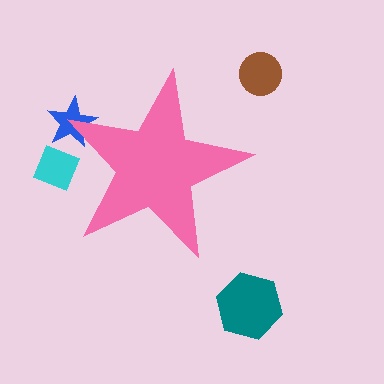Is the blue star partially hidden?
Yes, the blue star is partially hidden behind the pink star.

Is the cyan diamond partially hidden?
Yes, the cyan diamond is partially hidden behind the pink star.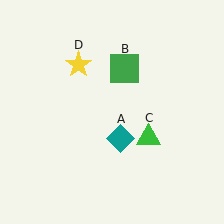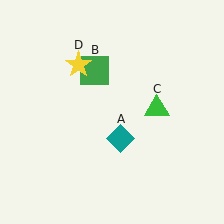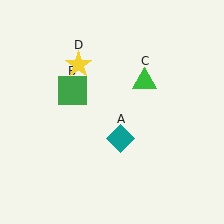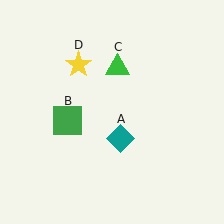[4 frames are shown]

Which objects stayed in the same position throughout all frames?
Teal diamond (object A) and yellow star (object D) remained stationary.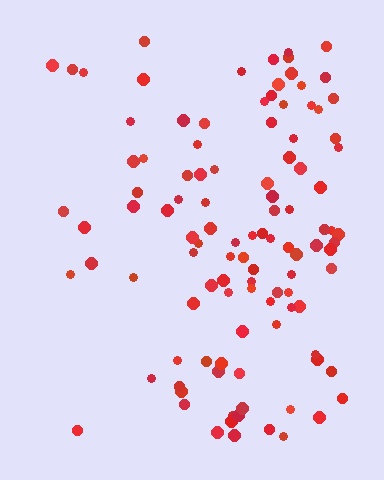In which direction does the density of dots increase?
From left to right, with the right side densest.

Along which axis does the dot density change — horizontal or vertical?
Horizontal.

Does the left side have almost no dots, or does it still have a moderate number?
Still a moderate number, just noticeably fewer than the right.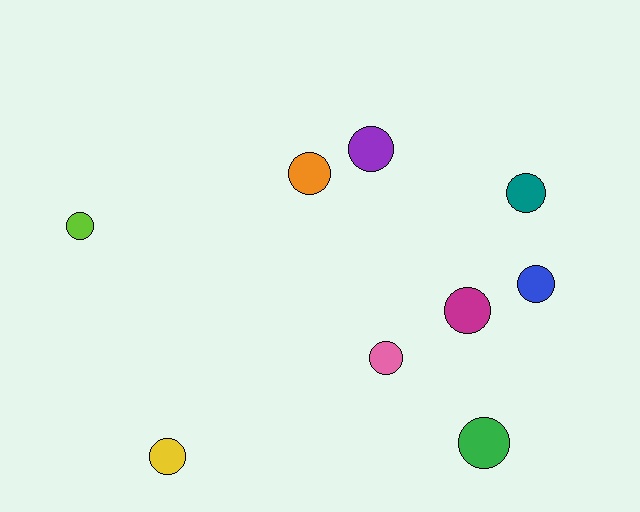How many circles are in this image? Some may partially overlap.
There are 9 circles.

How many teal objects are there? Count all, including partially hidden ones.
There is 1 teal object.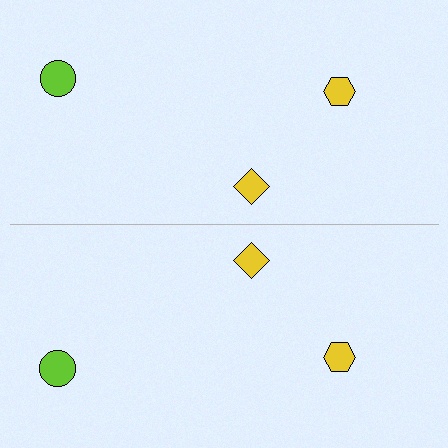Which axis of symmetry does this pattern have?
The pattern has a horizontal axis of symmetry running through the center of the image.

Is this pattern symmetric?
Yes, this pattern has bilateral (reflection) symmetry.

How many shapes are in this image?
There are 6 shapes in this image.